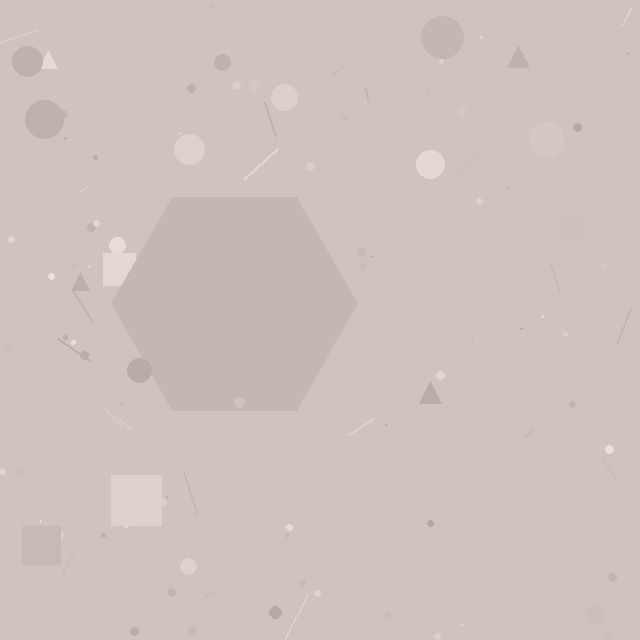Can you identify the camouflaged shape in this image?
The camouflaged shape is a hexagon.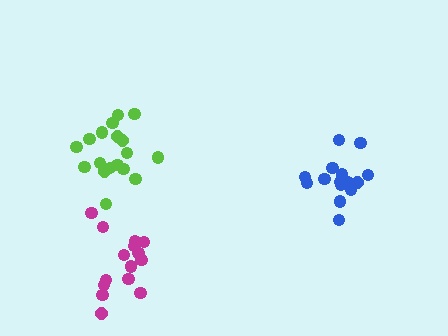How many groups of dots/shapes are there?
There are 3 groups.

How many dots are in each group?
Group 1: 18 dots, Group 2: 15 dots, Group 3: 15 dots (48 total).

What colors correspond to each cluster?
The clusters are colored: lime, blue, magenta.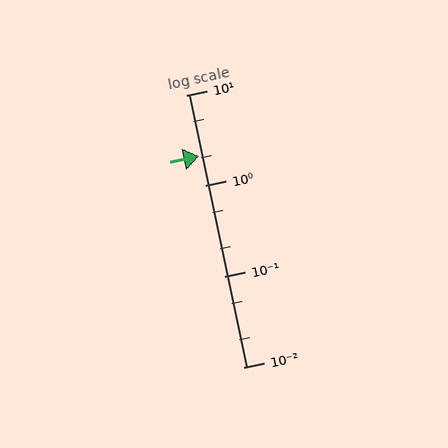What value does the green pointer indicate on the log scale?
The pointer indicates approximately 2.1.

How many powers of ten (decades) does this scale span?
The scale spans 3 decades, from 0.01 to 10.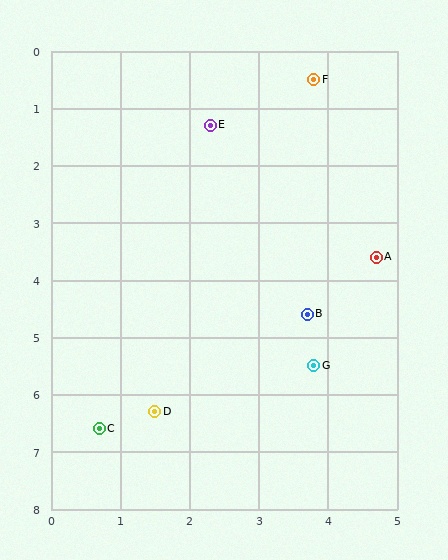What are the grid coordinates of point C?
Point C is at approximately (0.7, 6.6).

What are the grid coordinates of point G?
Point G is at approximately (3.8, 5.5).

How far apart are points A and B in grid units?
Points A and B are about 1.4 grid units apart.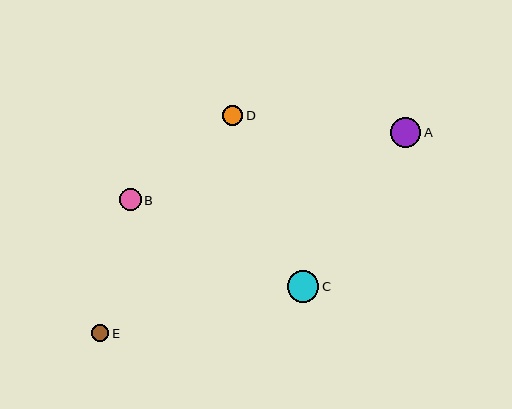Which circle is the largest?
Circle C is the largest with a size of approximately 32 pixels.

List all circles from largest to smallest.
From largest to smallest: C, A, B, D, E.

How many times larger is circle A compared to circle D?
Circle A is approximately 1.5 times the size of circle D.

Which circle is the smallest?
Circle E is the smallest with a size of approximately 17 pixels.